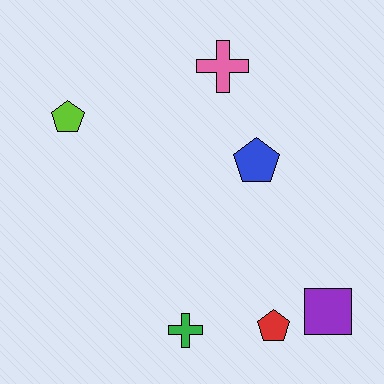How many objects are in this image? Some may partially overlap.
There are 6 objects.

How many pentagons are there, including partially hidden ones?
There are 3 pentagons.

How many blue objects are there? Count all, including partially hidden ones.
There is 1 blue object.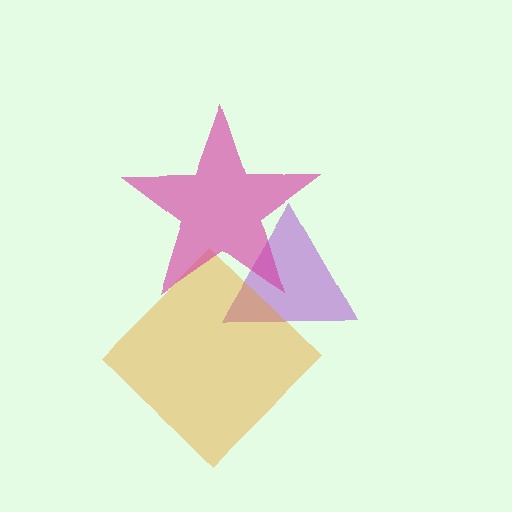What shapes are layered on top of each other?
The layered shapes are: a purple triangle, an orange diamond, a magenta star.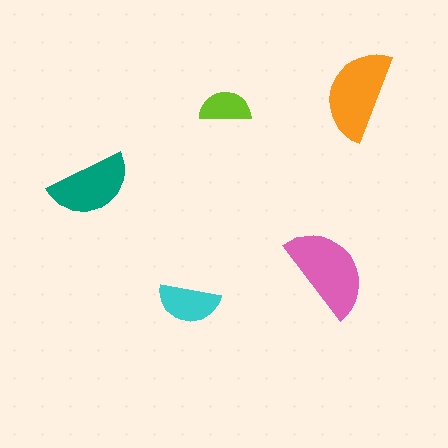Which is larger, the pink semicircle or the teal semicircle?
The pink one.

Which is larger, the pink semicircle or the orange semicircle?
The pink one.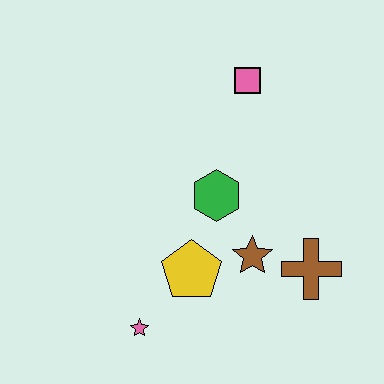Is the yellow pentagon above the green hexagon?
No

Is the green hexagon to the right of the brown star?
No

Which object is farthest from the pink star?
The pink square is farthest from the pink star.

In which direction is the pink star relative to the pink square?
The pink star is below the pink square.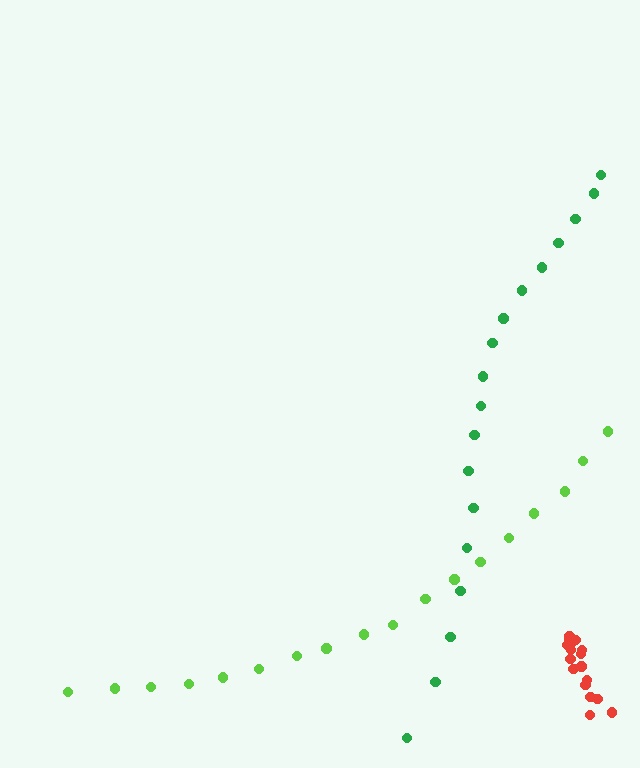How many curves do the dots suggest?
There are 3 distinct paths.